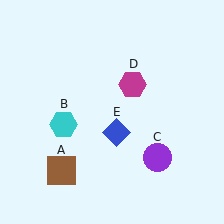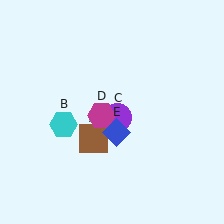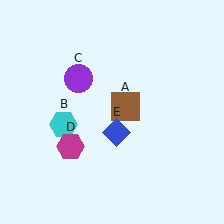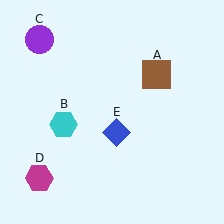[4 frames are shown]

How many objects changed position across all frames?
3 objects changed position: brown square (object A), purple circle (object C), magenta hexagon (object D).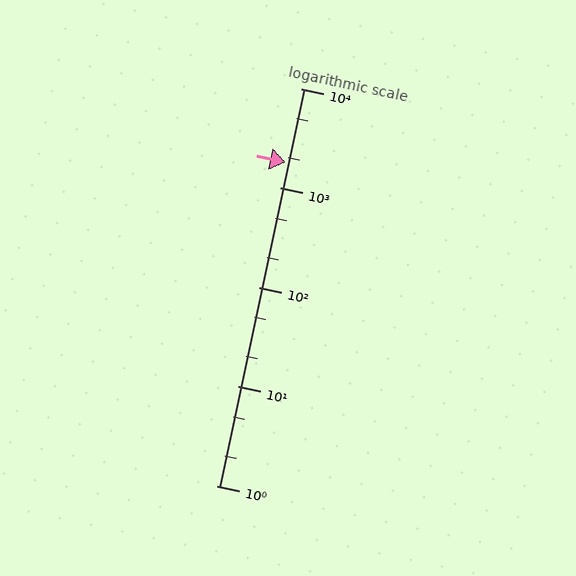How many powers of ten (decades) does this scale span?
The scale spans 4 decades, from 1 to 10000.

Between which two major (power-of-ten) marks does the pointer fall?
The pointer is between 1000 and 10000.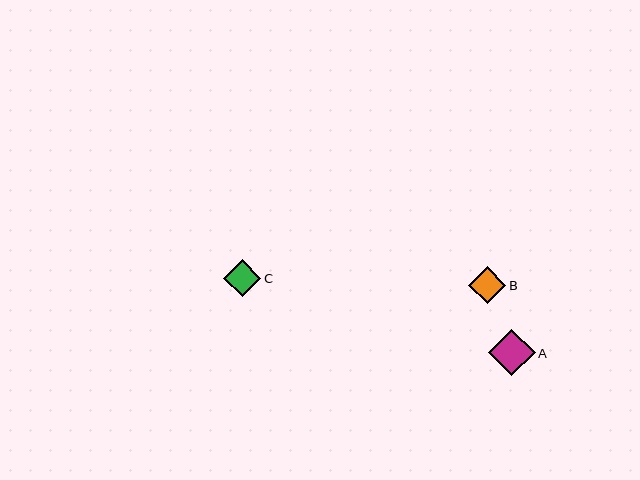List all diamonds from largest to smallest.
From largest to smallest: A, C, B.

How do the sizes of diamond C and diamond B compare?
Diamond C and diamond B are approximately the same size.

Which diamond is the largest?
Diamond A is the largest with a size of approximately 47 pixels.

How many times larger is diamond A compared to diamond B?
Diamond A is approximately 1.3 times the size of diamond B.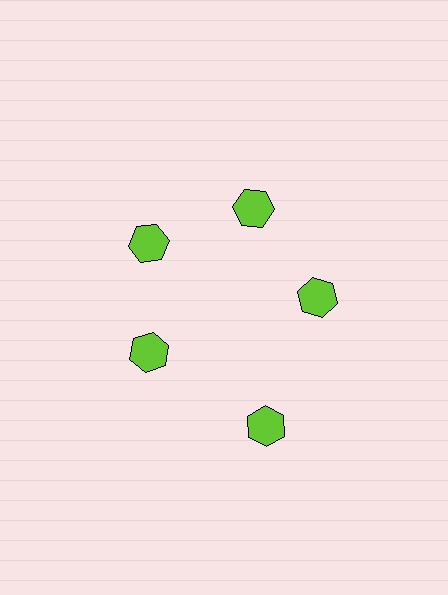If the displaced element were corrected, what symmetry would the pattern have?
It would have 5-fold rotational symmetry — the pattern would map onto itself every 72 degrees.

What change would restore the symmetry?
The symmetry would be restored by moving it inward, back onto the ring so that all 5 hexagons sit at equal angles and equal distance from the center.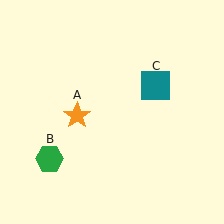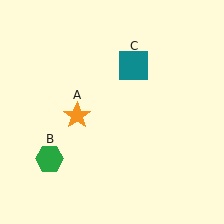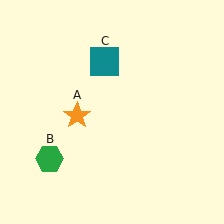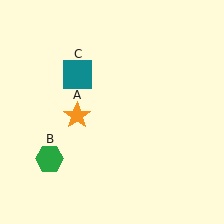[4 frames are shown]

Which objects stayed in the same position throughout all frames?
Orange star (object A) and green hexagon (object B) remained stationary.